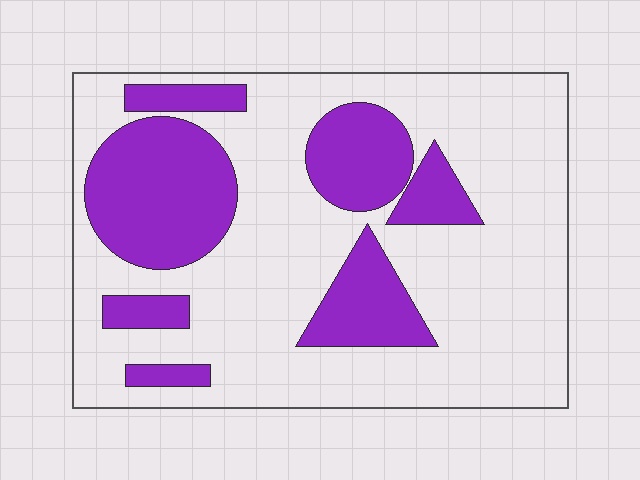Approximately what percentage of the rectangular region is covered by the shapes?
Approximately 30%.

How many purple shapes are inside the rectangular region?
7.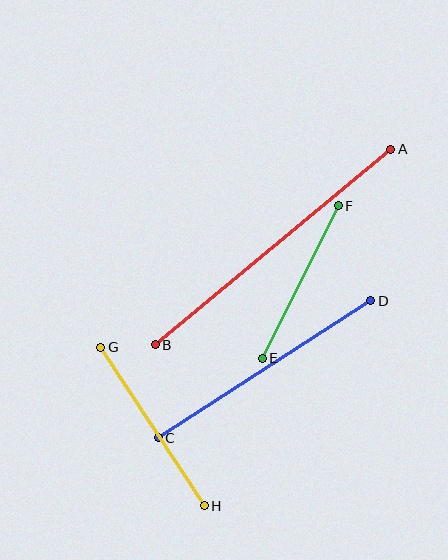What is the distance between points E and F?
The distance is approximately 171 pixels.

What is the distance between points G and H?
The distance is approximately 189 pixels.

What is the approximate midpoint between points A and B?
The midpoint is at approximately (273, 247) pixels.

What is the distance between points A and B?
The distance is approximately 306 pixels.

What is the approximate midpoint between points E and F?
The midpoint is at approximately (300, 282) pixels.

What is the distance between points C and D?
The distance is approximately 253 pixels.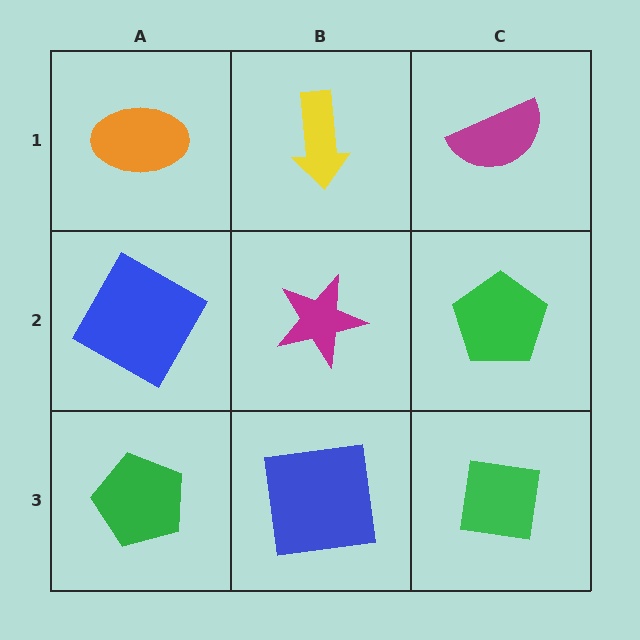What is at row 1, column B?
A yellow arrow.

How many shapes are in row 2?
3 shapes.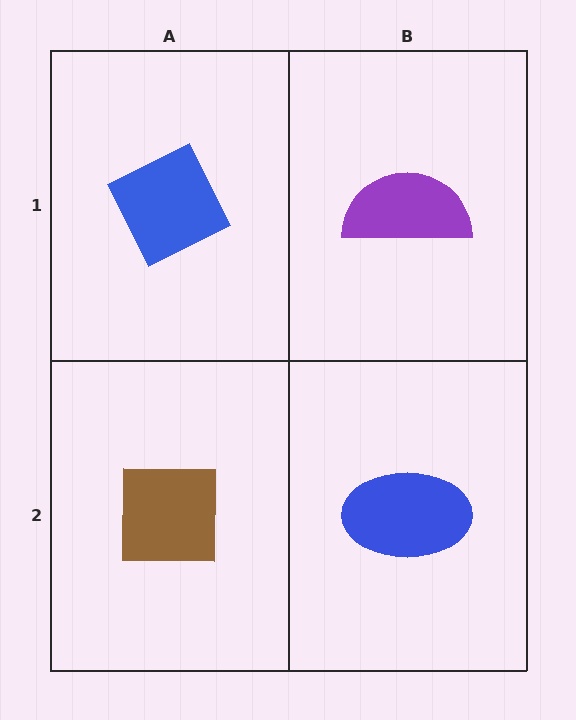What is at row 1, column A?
A blue diamond.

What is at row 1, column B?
A purple semicircle.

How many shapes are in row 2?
2 shapes.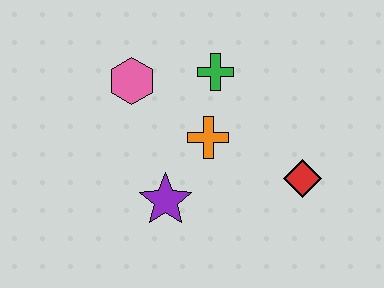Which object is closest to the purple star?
The orange cross is closest to the purple star.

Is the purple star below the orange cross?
Yes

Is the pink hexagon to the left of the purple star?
Yes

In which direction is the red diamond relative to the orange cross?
The red diamond is to the right of the orange cross.